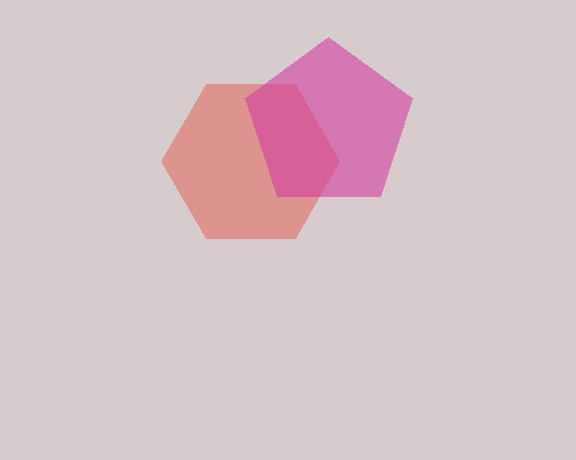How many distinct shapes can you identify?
There are 2 distinct shapes: a red hexagon, a magenta pentagon.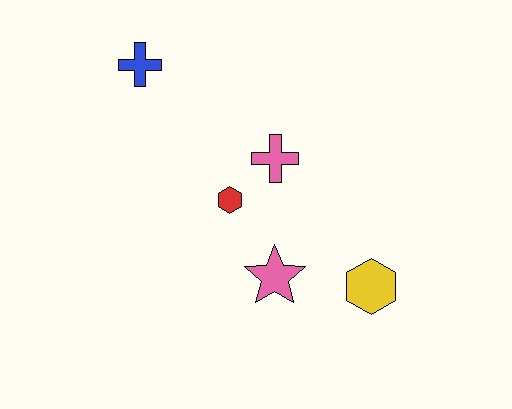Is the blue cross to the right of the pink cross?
No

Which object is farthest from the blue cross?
The yellow hexagon is farthest from the blue cross.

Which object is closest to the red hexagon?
The pink cross is closest to the red hexagon.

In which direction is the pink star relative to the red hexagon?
The pink star is below the red hexagon.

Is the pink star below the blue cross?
Yes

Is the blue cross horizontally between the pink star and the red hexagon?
No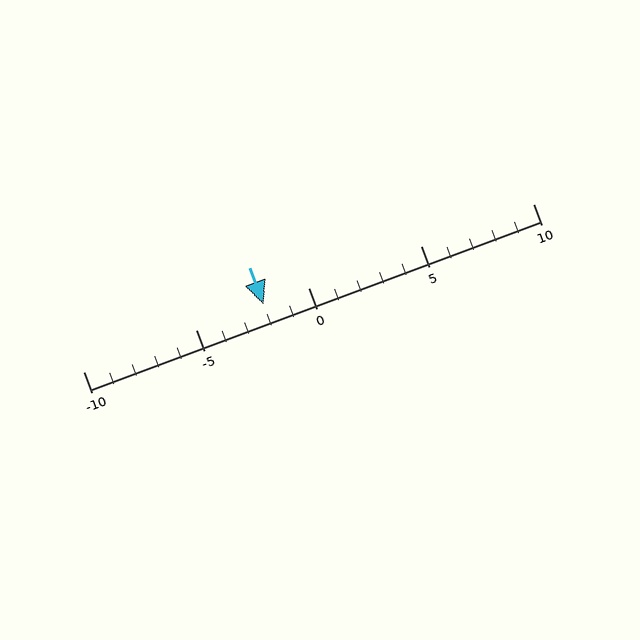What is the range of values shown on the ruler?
The ruler shows values from -10 to 10.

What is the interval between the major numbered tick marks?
The major tick marks are spaced 5 units apart.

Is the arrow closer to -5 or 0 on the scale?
The arrow is closer to 0.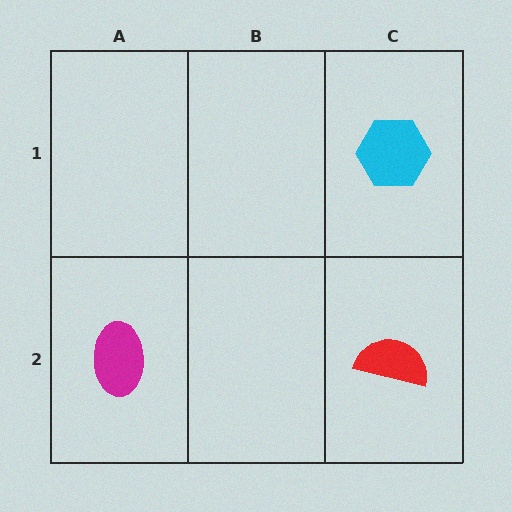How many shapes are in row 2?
2 shapes.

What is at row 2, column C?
A red semicircle.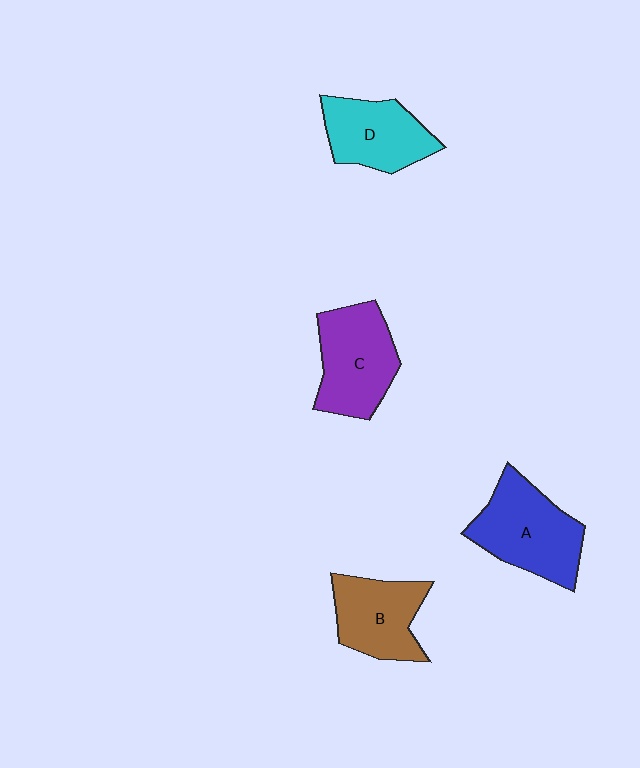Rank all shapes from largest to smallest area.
From largest to smallest: A (blue), C (purple), D (cyan), B (brown).